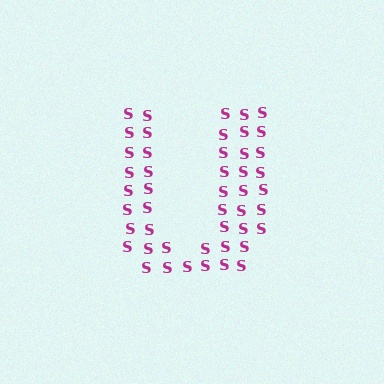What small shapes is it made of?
It is made of small letter S's.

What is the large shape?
The large shape is the letter U.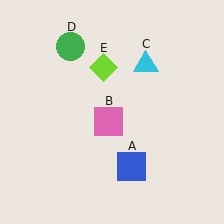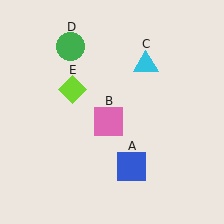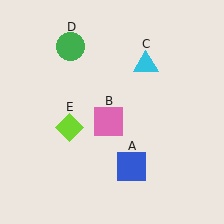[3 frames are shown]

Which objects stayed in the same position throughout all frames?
Blue square (object A) and pink square (object B) and cyan triangle (object C) and green circle (object D) remained stationary.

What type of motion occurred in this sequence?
The lime diamond (object E) rotated counterclockwise around the center of the scene.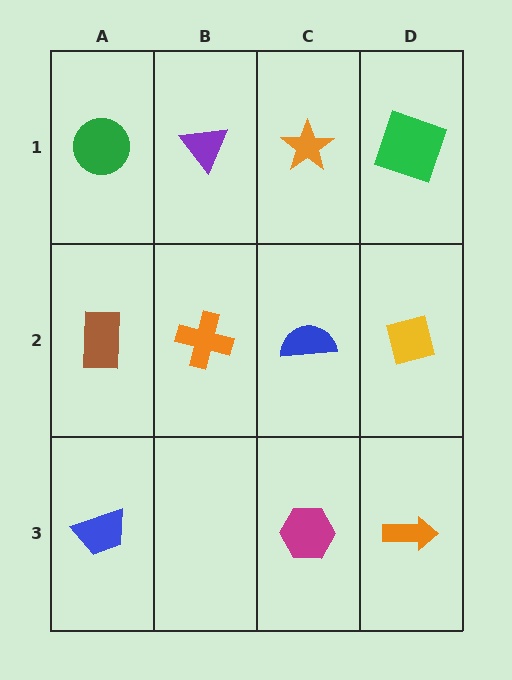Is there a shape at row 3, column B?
No, that cell is empty.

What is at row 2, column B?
An orange cross.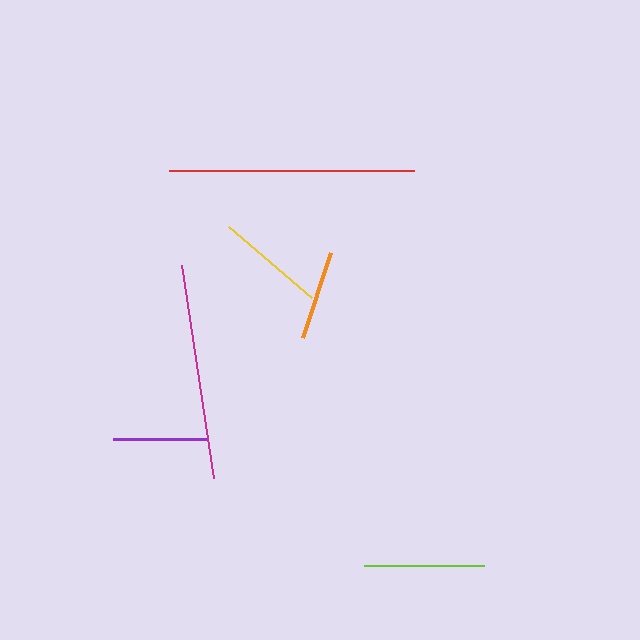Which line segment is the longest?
The red line is the longest at approximately 245 pixels.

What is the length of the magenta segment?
The magenta segment is approximately 215 pixels long.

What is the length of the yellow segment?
The yellow segment is approximately 110 pixels long.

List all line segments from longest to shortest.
From longest to shortest: red, magenta, lime, yellow, purple, orange.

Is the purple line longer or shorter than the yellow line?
The yellow line is longer than the purple line.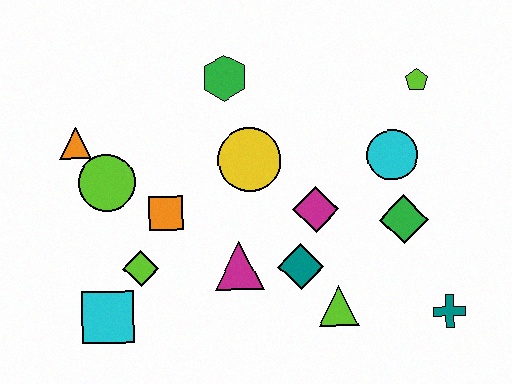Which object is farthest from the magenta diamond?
The orange triangle is farthest from the magenta diamond.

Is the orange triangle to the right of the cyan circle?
No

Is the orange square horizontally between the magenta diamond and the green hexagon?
No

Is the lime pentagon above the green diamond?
Yes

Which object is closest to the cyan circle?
The green diamond is closest to the cyan circle.